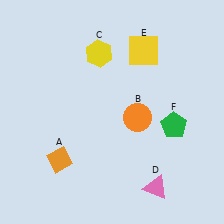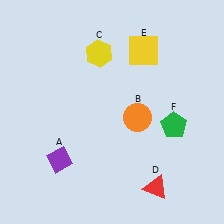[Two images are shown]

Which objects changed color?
A changed from orange to purple. D changed from pink to red.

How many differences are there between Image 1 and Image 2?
There are 2 differences between the two images.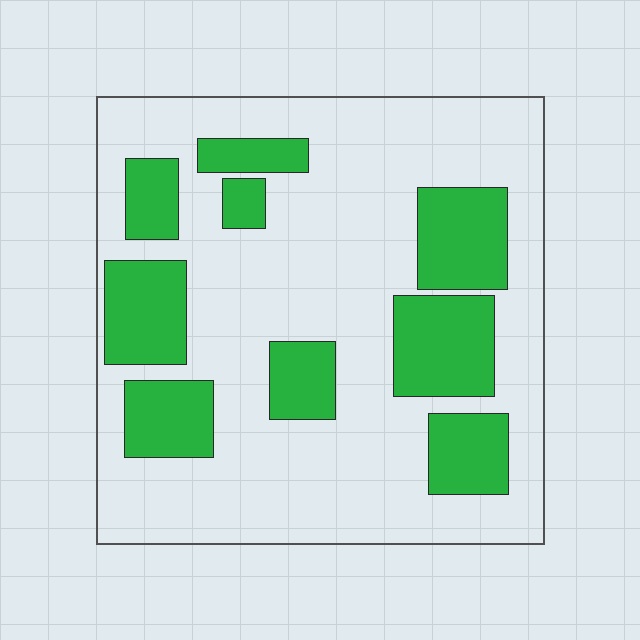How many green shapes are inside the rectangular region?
9.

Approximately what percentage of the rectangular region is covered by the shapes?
Approximately 30%.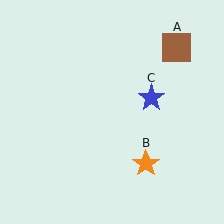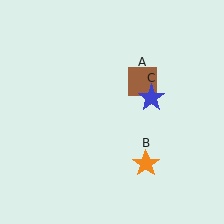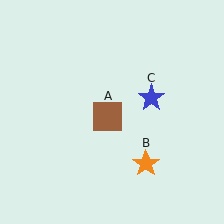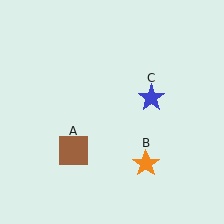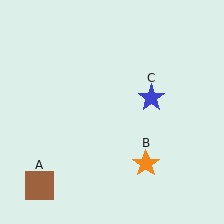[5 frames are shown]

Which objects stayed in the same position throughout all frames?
Orange star (object B) and blue star (object C) remained stationary.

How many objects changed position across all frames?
1 object changed position: brown square (object A).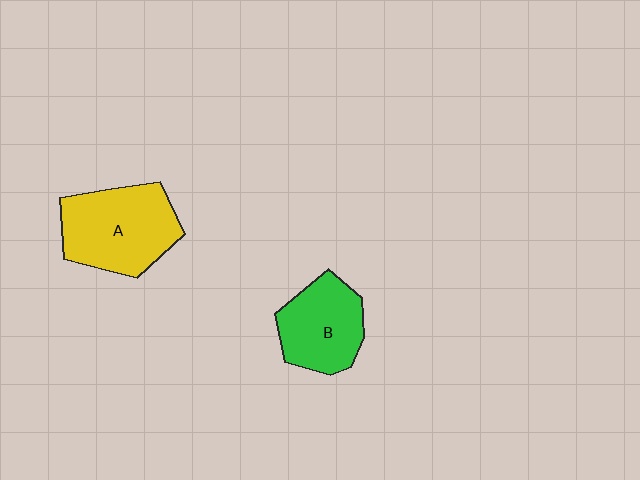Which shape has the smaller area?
Shape B (green).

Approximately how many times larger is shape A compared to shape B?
Approximately 1.3 times.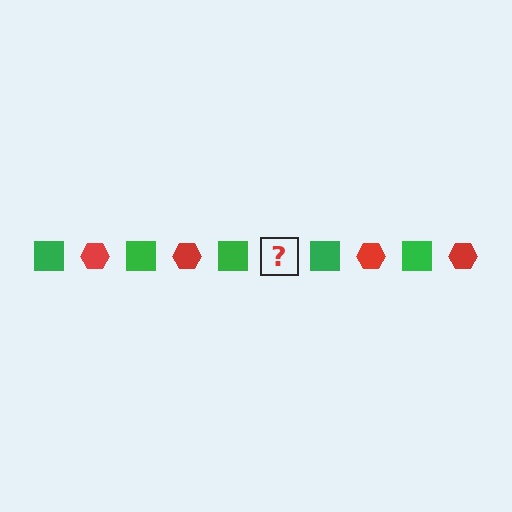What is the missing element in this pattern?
The missing element is a red hexagon.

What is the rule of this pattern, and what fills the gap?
The rule is that the pattern alternates between green square and red hexagon. The gap should be filled with a red hexagon.